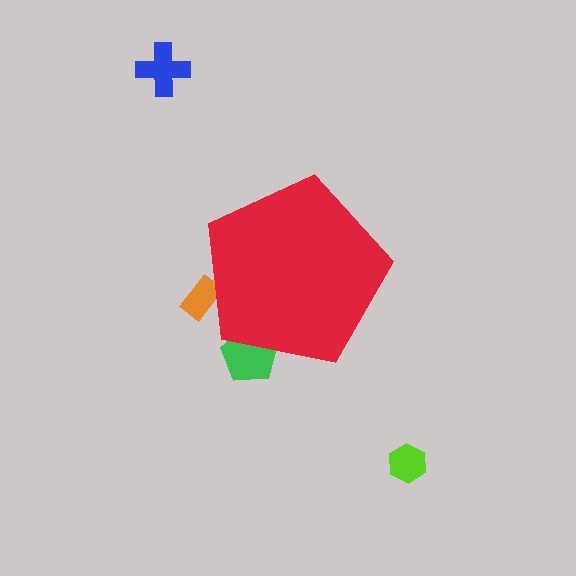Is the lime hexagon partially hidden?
No, the lime hexagon is fully visible.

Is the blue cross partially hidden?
No, the blue cross is fully visible.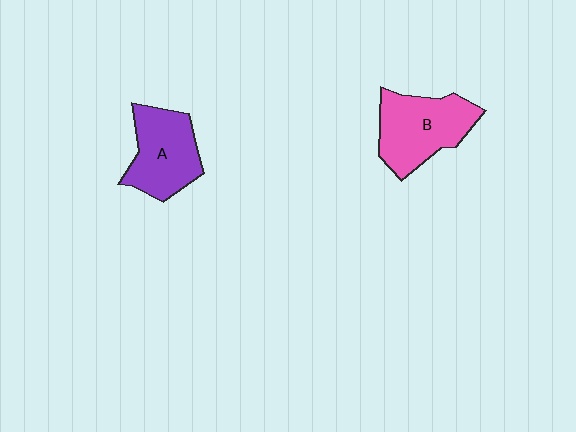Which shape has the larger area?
Shape B (pink).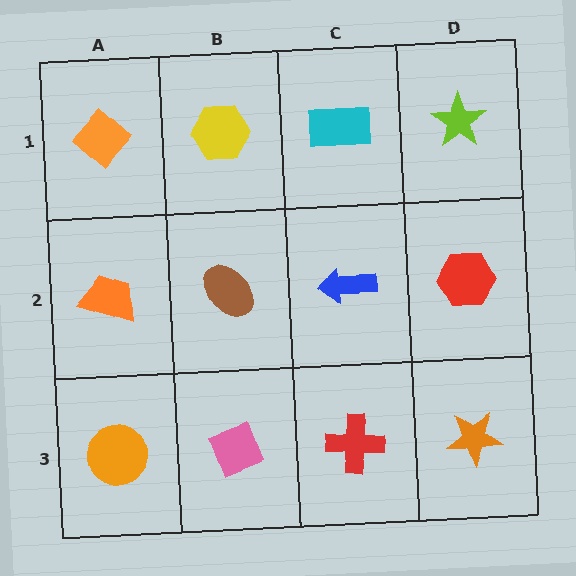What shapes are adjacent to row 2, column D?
A lime star (row 1, column D), an orange star (row 3, column D), a blue arrow (row 2, column C).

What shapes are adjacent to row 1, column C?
A blue arrow (row 2, column C), a yellow hexagon (row 1, column B), a lime star (row 1, column D).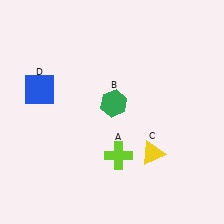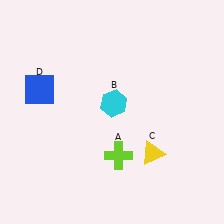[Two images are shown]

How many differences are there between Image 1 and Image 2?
There is 1 difference between the two images.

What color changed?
The hexagon (B) changed from green in Image 1 to cyan in Image 2.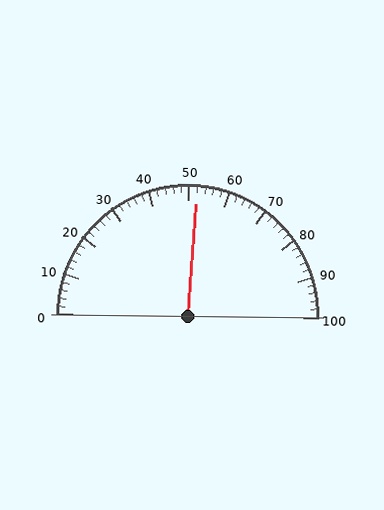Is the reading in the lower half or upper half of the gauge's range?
The reading is in the upper half of the range (0 to 100).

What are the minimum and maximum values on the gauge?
The gauge ranges from 0 to 100.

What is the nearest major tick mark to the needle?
The nearest major tick mark is 50.